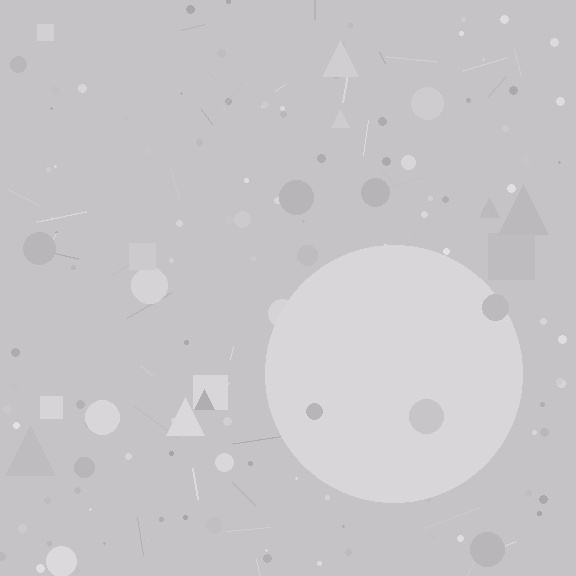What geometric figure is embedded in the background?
A circle is embedded in the background.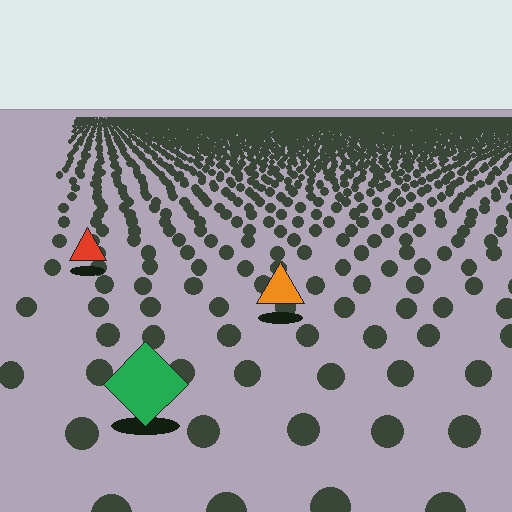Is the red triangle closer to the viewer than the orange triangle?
No. The orange triangle is closer — you can tell from the texture gradient: the ground texture is coarser near it.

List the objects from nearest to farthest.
From nearest to farthest: the green diamond, the orange triangle, the red triangle.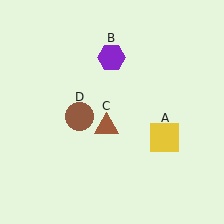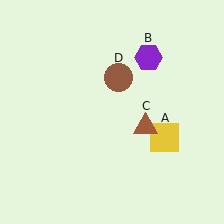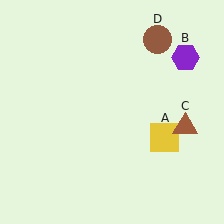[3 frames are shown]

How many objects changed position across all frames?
3 objects changed position: purple hexagon (object B), brown triangle (object C), brown circle (object D).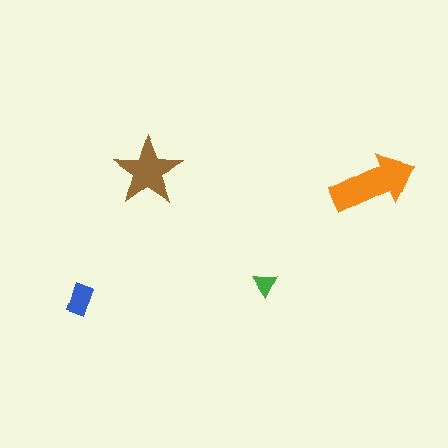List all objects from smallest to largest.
The green triangle, the blue rectangle, the brown star, the orange arrow.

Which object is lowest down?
The blue rectangle is bottommost.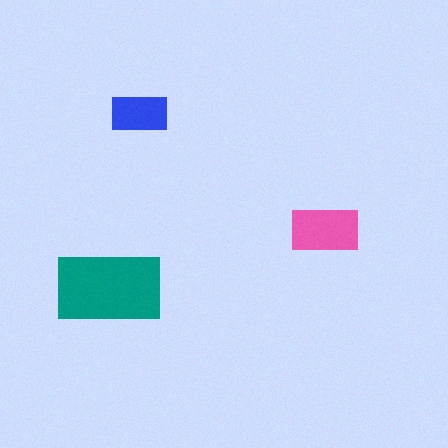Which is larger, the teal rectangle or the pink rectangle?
The teal one.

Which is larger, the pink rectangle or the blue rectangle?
The pink one.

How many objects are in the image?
There are 3 objects in the image.